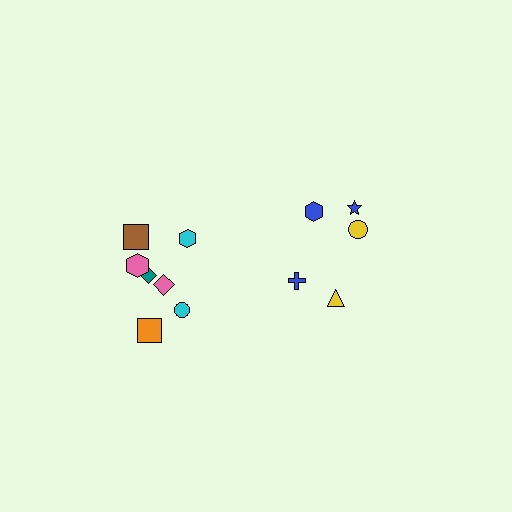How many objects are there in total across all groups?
There are 12 objects.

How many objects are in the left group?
There are 7 objects.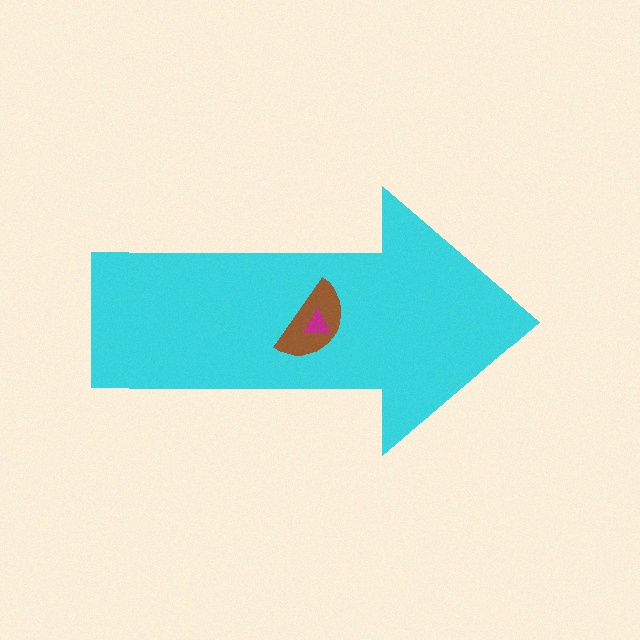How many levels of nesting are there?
3.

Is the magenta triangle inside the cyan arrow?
Yes.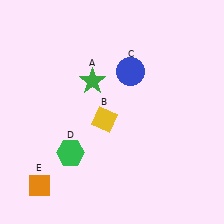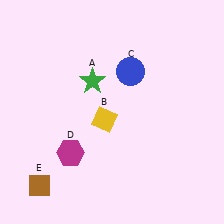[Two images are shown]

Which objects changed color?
D changed from green to magenta. E changed from orange to brown.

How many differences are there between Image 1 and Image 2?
There are 2 differences between the two images.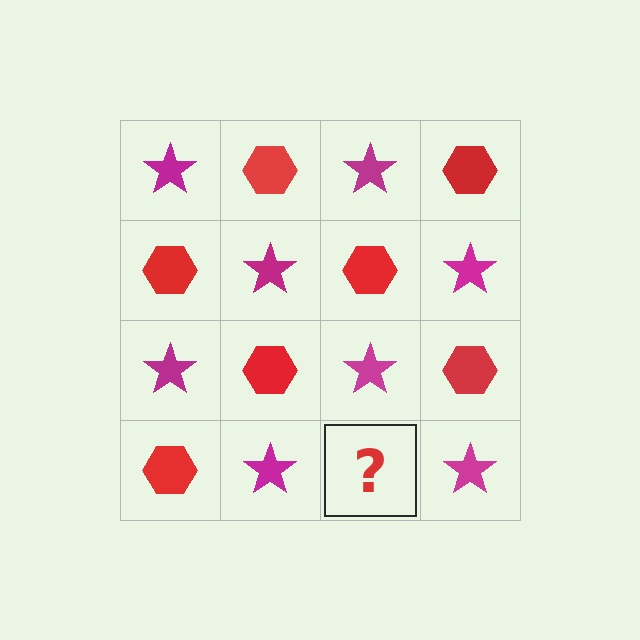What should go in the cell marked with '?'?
The missing cell should contain a red hexagon.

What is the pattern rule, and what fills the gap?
The rule is that it alternates magenta star and red hexagon in a checkerboard pattern. The gap should be filled with a red hexagon.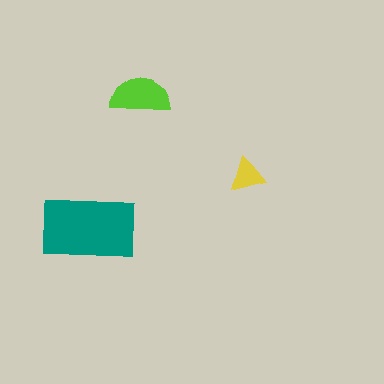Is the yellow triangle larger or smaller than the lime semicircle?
Smaller.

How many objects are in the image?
There are 3 objects in the image.